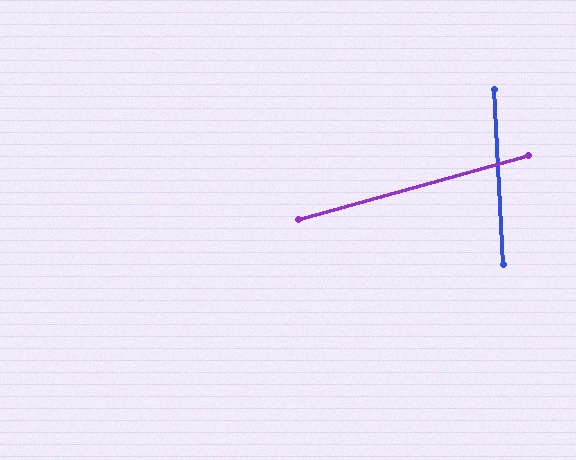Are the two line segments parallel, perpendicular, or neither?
Neither parallel nor perpendicular — they differ by about 77°.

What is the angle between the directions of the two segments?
Approximately 77 degrees.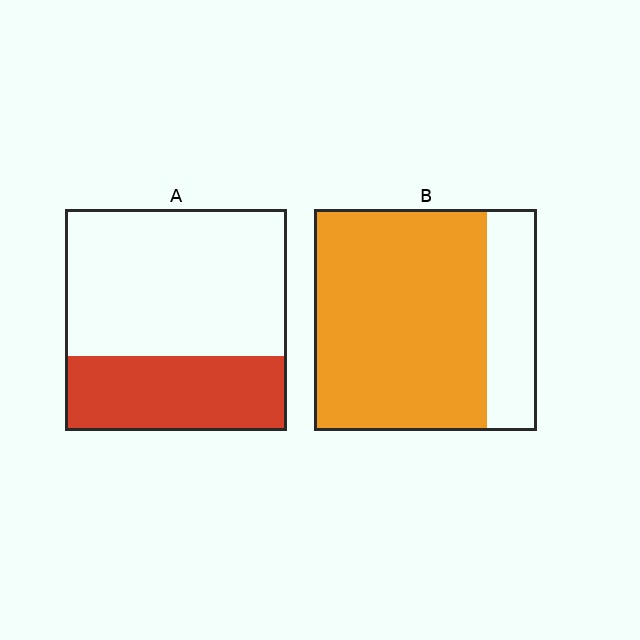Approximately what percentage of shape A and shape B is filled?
A is approximately 35% and B is approximately 80%.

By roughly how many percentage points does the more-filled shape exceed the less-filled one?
By roughly 45 percentage points (B over A).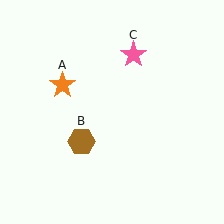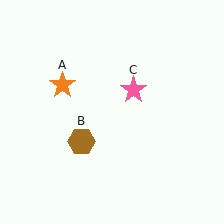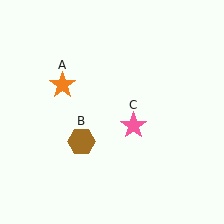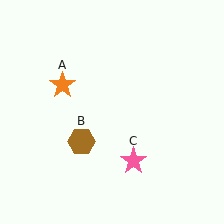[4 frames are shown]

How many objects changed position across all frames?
1 object changed position: pink star (object C).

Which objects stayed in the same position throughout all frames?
Orange star (object A) and brown hexagon (object B) remained stationary.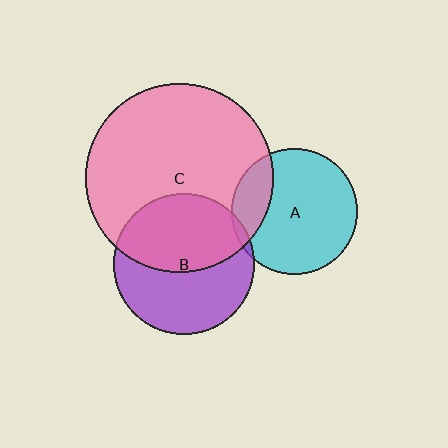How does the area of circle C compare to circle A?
Approximately 2.2 times.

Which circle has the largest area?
Circle C (pink).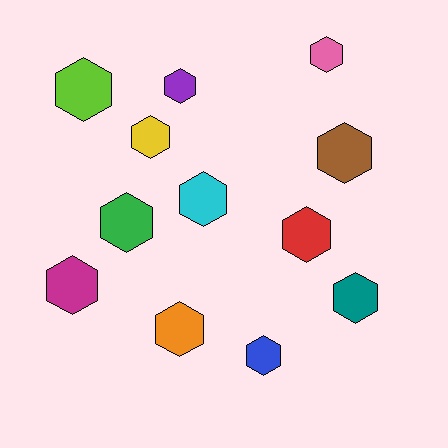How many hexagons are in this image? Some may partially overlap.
There are 12 hexagons.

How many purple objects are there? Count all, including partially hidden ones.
There is 1 purple object.